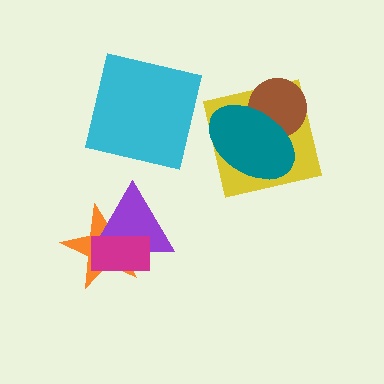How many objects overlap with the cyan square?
0 objects overlap with the cyan square.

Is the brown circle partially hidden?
Yes, it is partially covered by another shape.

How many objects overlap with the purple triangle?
2 objects overlap with the purple triangle.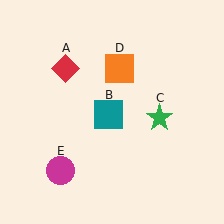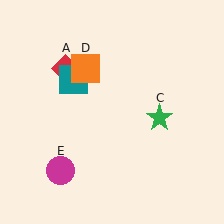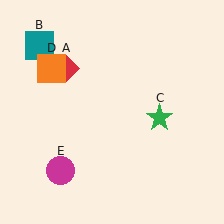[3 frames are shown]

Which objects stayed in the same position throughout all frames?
Red diamond (object A) and green star (object C) and magenta circle (object E) remained stationary.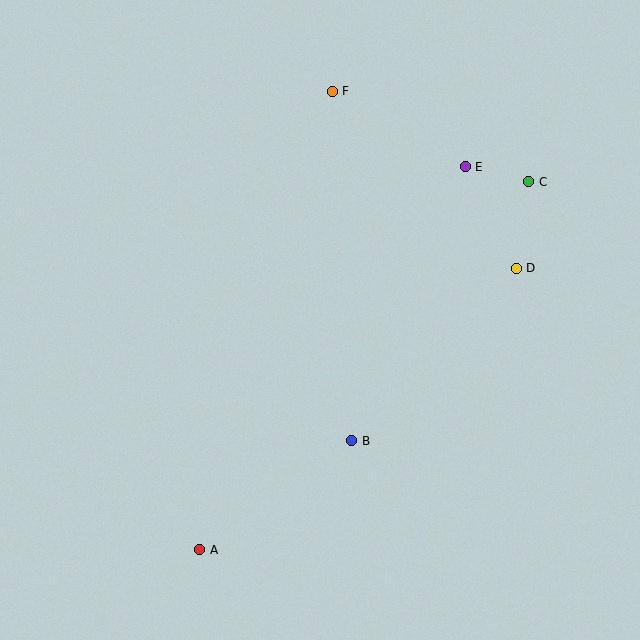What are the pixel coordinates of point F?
Point F is at (332, 91).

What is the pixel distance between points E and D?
The distance between E and D is 114 pixels.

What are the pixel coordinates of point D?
Point D is at (516, 268).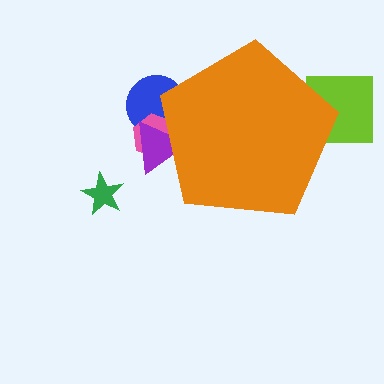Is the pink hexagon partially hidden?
Yes, the pink hexagon is partially hidden behind the orange pentagon.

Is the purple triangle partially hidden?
Yes, the purple triangle is partially hidden behind the orange pentagon.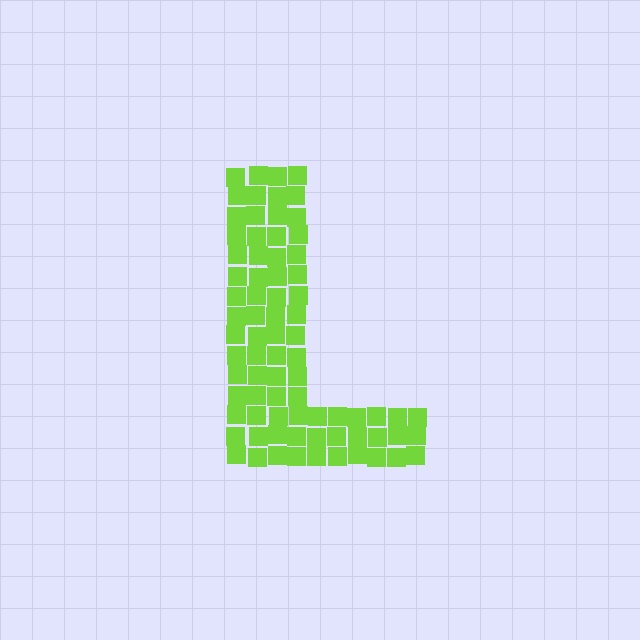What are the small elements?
The small elements are squares.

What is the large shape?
The large shape is the letter L.